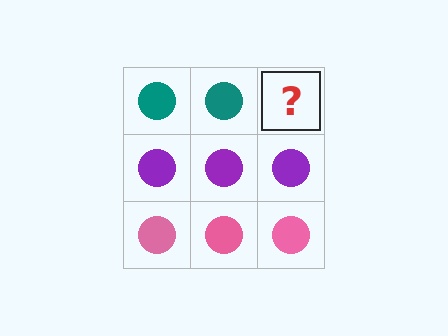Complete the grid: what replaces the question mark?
The question mark should be replaced with a teal circle.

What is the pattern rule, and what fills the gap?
The rule is that each row has a consistent color. The gap should be filled with a teal circle.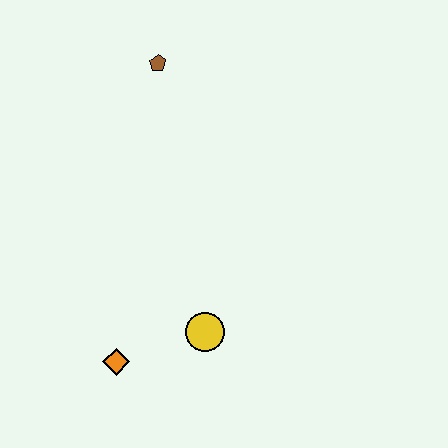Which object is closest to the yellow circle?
The orange diamond is closest to the yellow circle.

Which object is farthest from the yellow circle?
The brown pentagon is farthest from the yellow circle.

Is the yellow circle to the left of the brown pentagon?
No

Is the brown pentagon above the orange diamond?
Yes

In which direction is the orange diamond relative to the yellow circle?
The orange diamond is to the left of the yellow circle.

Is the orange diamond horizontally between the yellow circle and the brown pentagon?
No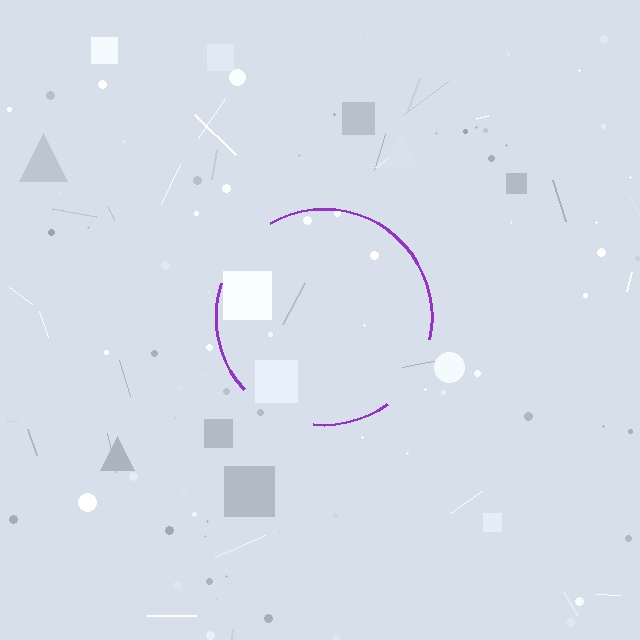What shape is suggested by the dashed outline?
The dashed outline suggests a circle.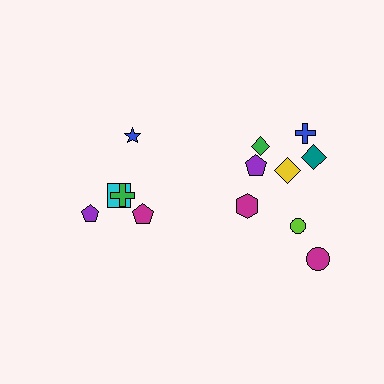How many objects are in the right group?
There are 8 objects.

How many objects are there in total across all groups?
There are 13 objects.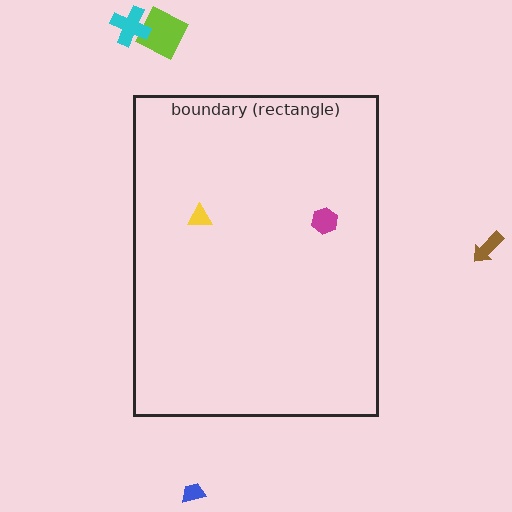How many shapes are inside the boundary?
2 inside, 4 outside.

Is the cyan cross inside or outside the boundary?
Outside.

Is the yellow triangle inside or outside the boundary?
Inside.